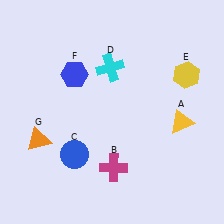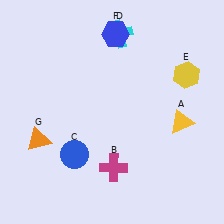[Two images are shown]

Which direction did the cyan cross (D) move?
The cyan cross (D) moved up.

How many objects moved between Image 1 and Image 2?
2 objects moved between the two images.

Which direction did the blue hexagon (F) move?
The blue hexagon (F) moved right.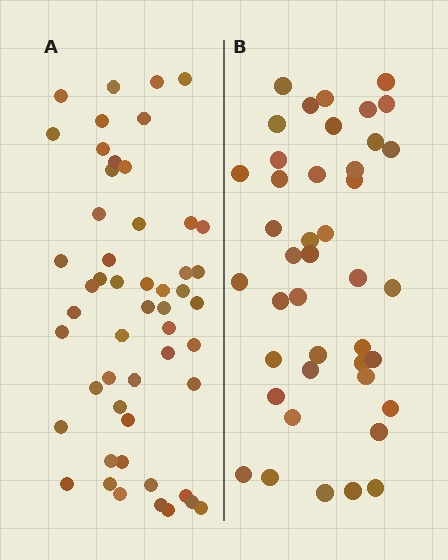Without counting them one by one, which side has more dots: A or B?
Region A (the left region) has more dots.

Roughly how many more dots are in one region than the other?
Region A has roughly 10 or so more dots than region B.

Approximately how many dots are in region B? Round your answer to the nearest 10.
About 40 dots. (The exact count is 42, which rounds to 40.)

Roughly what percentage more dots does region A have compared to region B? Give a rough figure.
About 25% more.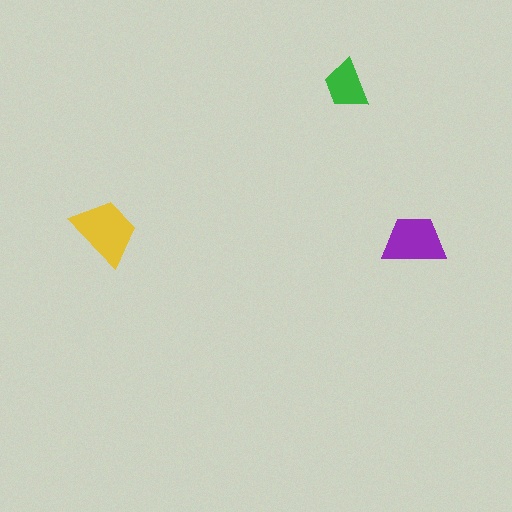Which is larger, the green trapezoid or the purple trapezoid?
The purple one.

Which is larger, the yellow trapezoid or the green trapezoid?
The yellow one.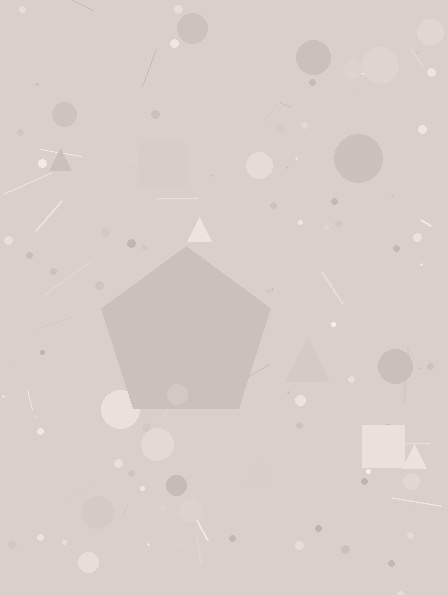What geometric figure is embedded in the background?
A pentagon is embedded in the background.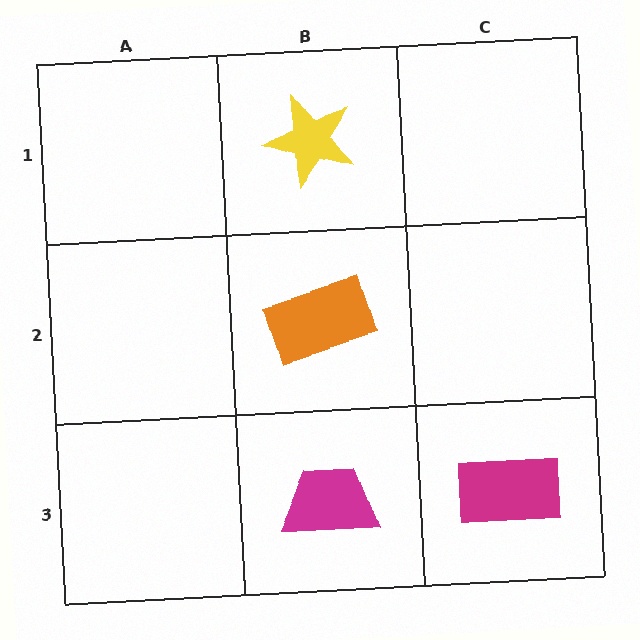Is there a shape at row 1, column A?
No, that cell is empty.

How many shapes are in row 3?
2 shapes.